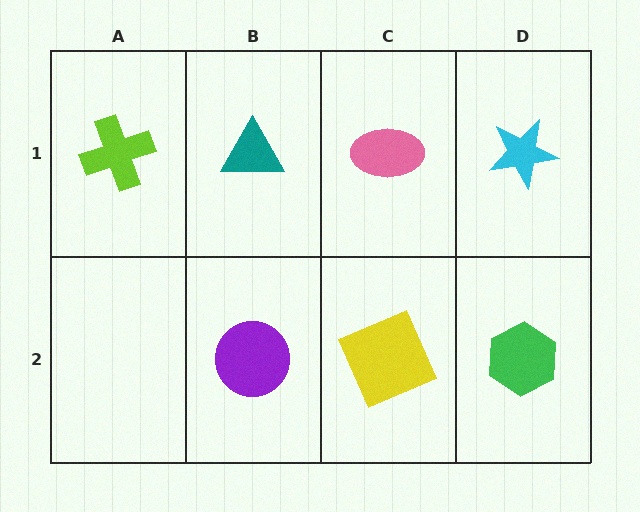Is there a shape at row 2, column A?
No, that cell is empty.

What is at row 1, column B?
A teal triangle.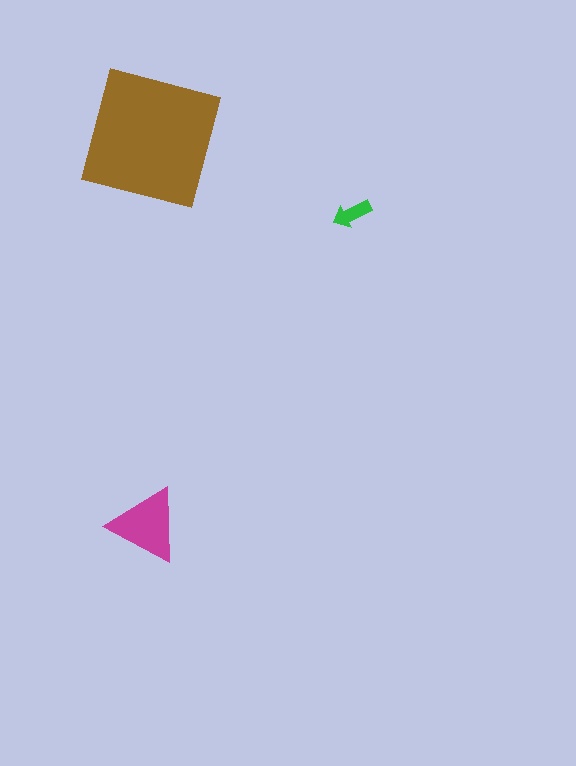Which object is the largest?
The brown square.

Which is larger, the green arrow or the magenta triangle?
The magenta triangle.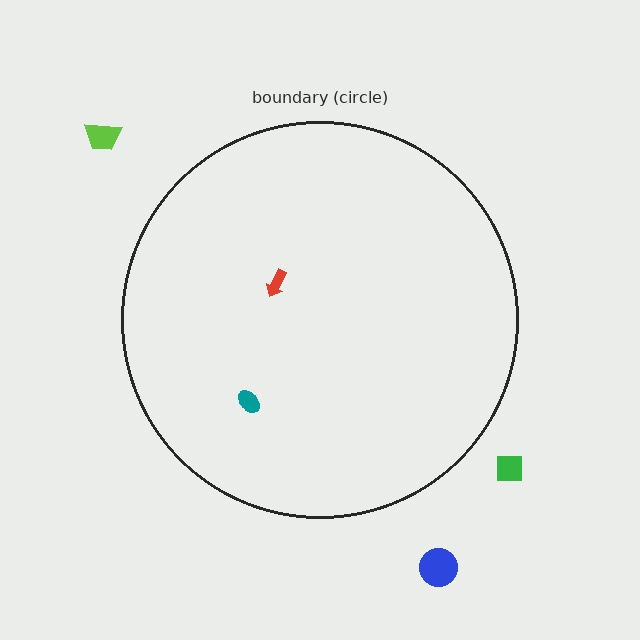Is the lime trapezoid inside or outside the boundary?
Outside.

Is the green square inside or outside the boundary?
Outside.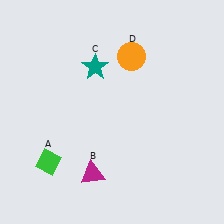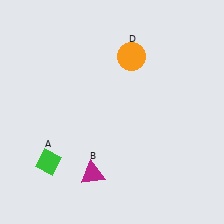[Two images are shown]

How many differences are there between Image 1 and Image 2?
There is 1 difference between the two images.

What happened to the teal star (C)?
The teal star (C) was removed in Image 2. It was in the top-left area of Image 1.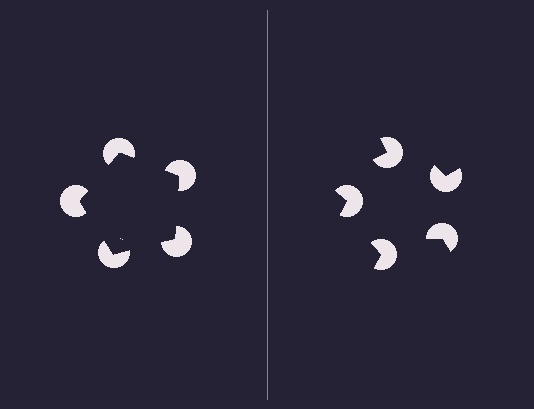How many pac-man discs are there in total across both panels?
10 — 5 on each side.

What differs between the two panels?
The pac-man discs are positioned identically on both sides; only the wedge orientations differ. On the left they align to a pentagon; on the right they are misaligned.